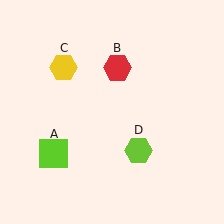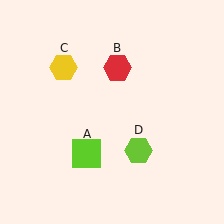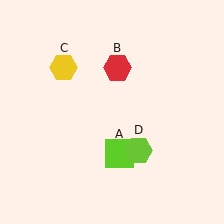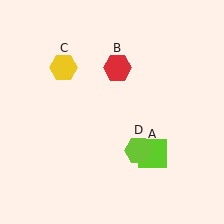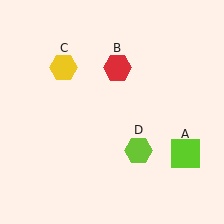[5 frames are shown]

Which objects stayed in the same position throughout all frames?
Red hexagon (object B) and yellow hexagon (object C) and lime hexagon (object D) remained stationary.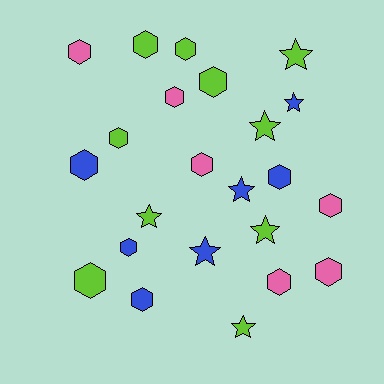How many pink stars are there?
There are no pink stars.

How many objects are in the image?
There are 23 objects.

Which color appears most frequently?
Lime, with 10 objects.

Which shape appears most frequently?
Hexagon, with 15 objects.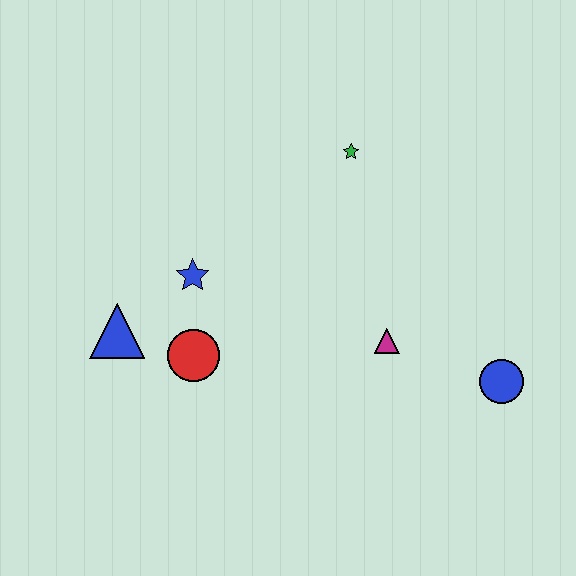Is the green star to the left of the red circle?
No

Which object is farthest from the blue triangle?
The blue circle is farthest from the blue triangle.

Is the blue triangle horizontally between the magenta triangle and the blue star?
No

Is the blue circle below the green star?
Yes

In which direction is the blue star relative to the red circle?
The blue star is above the red circle.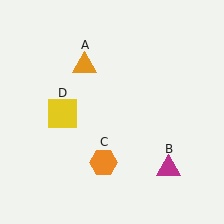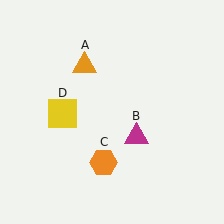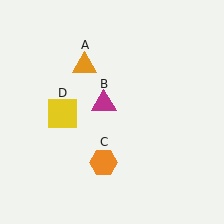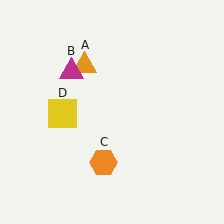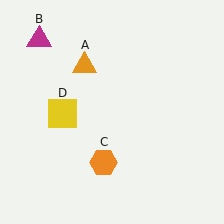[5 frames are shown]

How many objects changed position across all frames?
1 object changed position: magenta triangle (object B).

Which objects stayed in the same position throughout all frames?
Orange triangle (object A) and orange hexagon (object C) and yellow square (object D) remained stationary.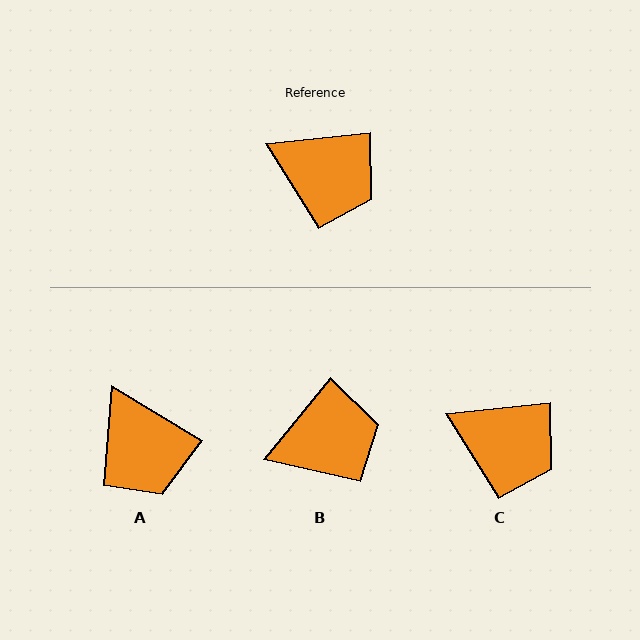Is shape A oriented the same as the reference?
No, it is off by about 37 degrees.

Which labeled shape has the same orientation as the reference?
C.